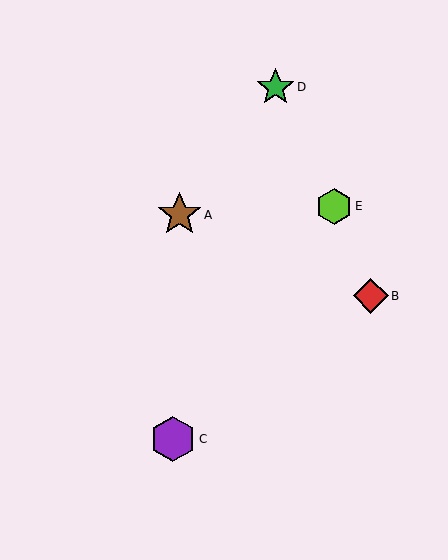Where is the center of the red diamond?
The center of the red diamond is at (371, 296).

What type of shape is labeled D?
Shape D is a green star.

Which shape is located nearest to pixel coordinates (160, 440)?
The purple hexagon (labeled C) at (173, 439) is nearest to that location.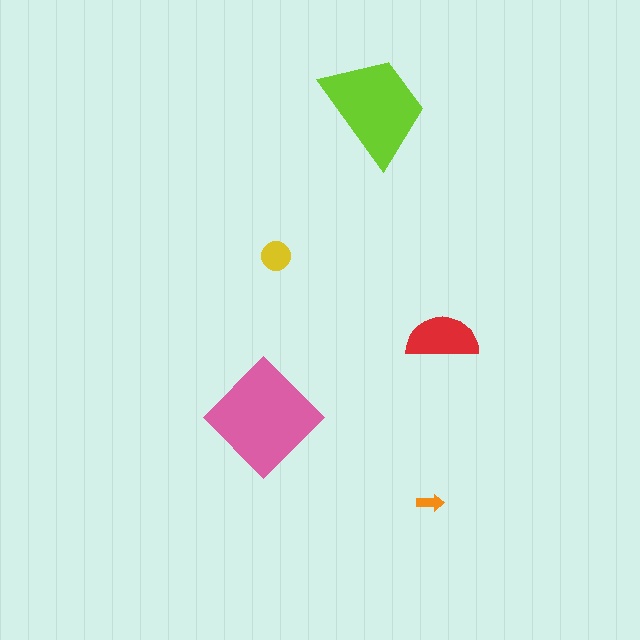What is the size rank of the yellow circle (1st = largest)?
4th.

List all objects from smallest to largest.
The orange arrow, the yellow circle, the red semicircle, the lime trapezoid, the pink diamond.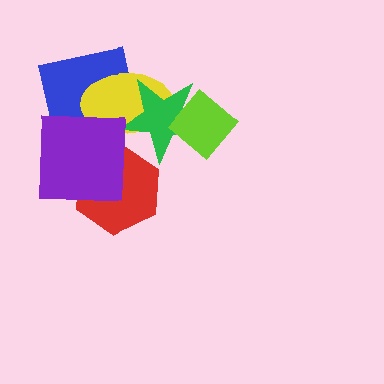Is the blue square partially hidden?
Yes, it is partially covered by another shape.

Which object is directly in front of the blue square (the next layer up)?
The yellow ellipse is directly in front of the blue square.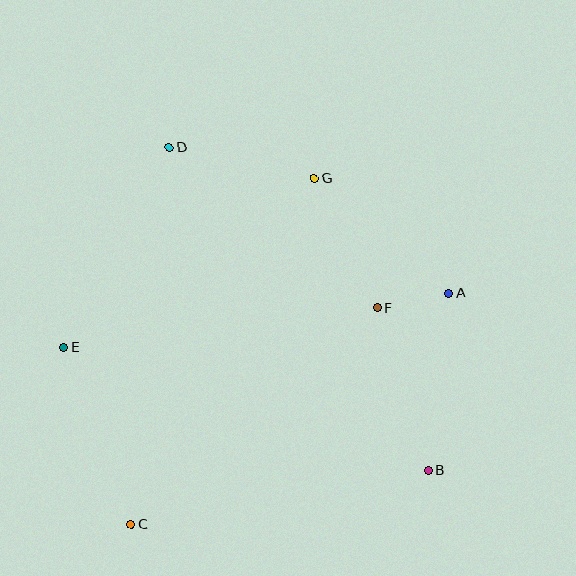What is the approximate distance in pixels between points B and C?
The distance between B and C is approximately 302 pixels.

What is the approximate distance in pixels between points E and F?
The distance between E and F is approximately 316 pixels.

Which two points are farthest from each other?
Points B and D are farthest from each other.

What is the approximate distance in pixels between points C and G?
The distance between C and G is approximately 391 pixels.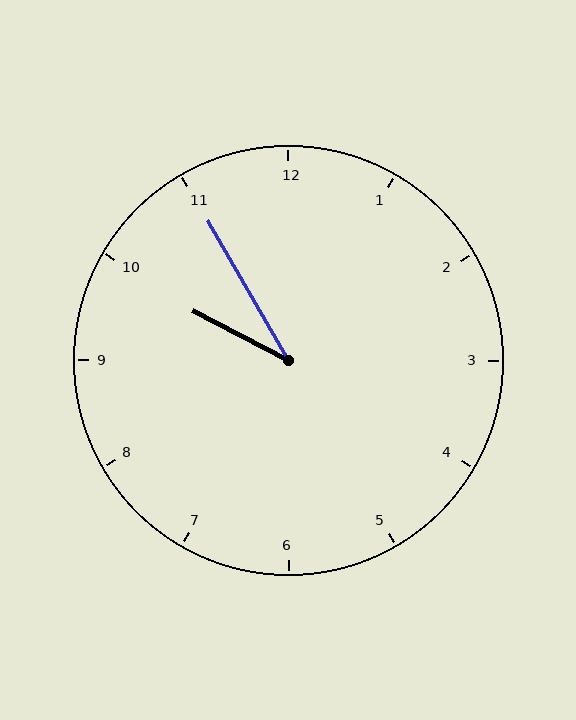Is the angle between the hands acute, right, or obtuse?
It is acute.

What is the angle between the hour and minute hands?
Approximately 32 degrees.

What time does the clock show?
9:55.